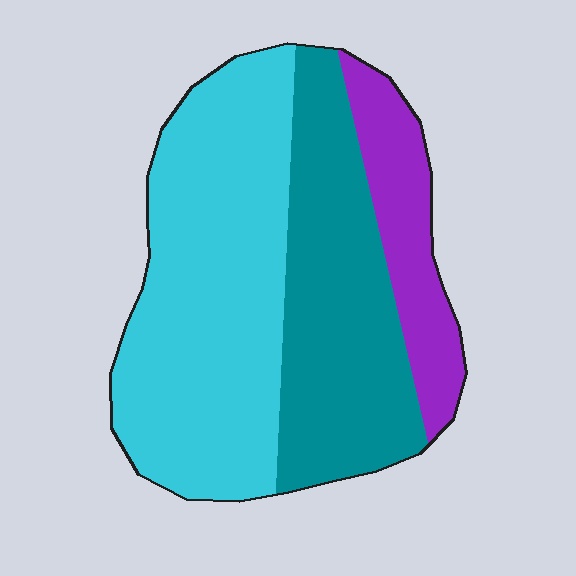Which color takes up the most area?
Cyan, at roughly 50%.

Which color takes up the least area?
Purple, at roughly 15%.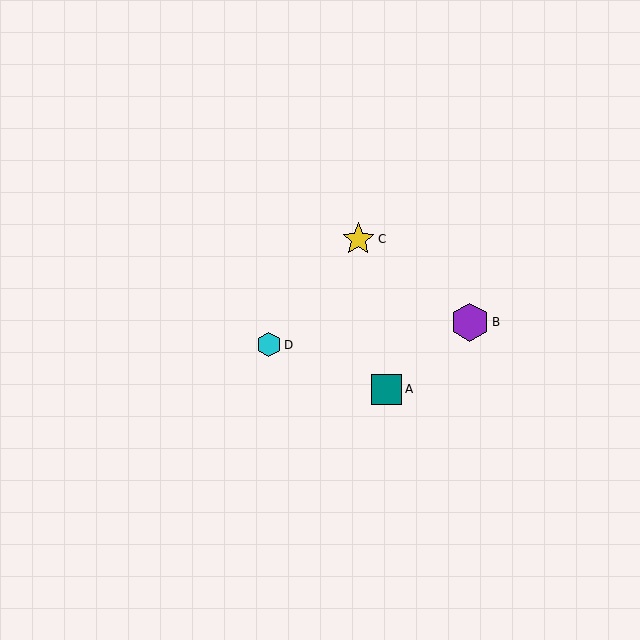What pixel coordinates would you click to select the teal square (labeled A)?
Click at (387, 389) to select the teal square A.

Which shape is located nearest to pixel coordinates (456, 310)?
The purple hexagon (labeled B) at (470, 322) is nearest to that location.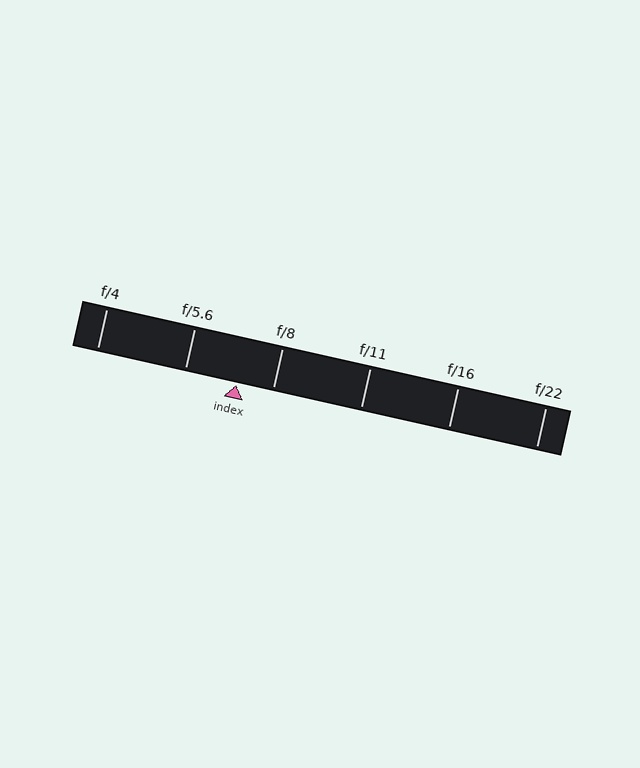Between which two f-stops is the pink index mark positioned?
The index mark is between f/5.6 and f/8.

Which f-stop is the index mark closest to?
The index mark is closest to f/8.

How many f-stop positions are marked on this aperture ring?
There are 6 f-stop positions marked.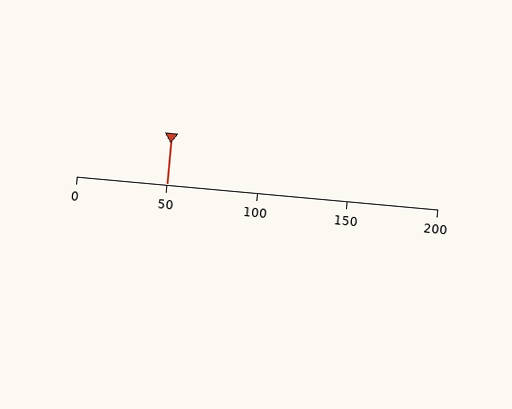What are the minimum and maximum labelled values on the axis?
The axis runs from 0 to 200.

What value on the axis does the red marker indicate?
The marker indicates approximately 50.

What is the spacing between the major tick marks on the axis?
The major ticks are spaced 50 apart.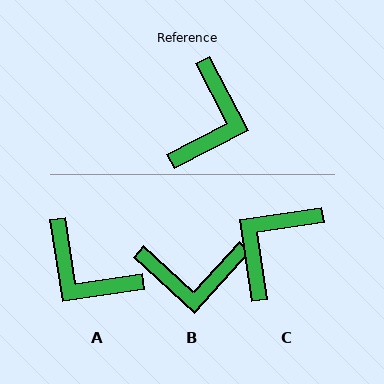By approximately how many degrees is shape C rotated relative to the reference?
Approximately 161 degrees counter-clockwise.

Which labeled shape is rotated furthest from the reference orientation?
C, about 161 degrees away.